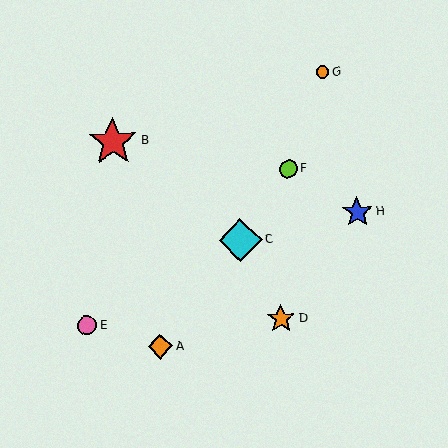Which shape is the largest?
The red star (labeled B) is the largest.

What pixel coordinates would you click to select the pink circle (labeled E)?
Click at (87, 325) to select the pink circle E.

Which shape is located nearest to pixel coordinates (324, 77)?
The orange circle (labeled G) at (323, 72) is nearest to that location.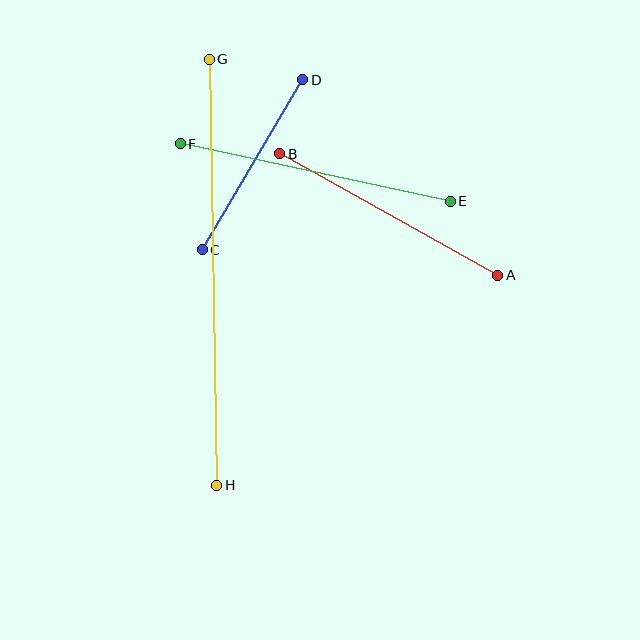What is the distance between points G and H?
The distance is approximately 426 pixels.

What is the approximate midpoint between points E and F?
The midpoint is at approximately (315, 172) pixels.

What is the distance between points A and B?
The distance is approximately 250 pixels.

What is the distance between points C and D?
The distance is approximately 198 pixels.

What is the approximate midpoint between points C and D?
The midpoint is at approximately (252, 165) pixels.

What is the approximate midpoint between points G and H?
The midpoint is at approximately (213, 272) pixels.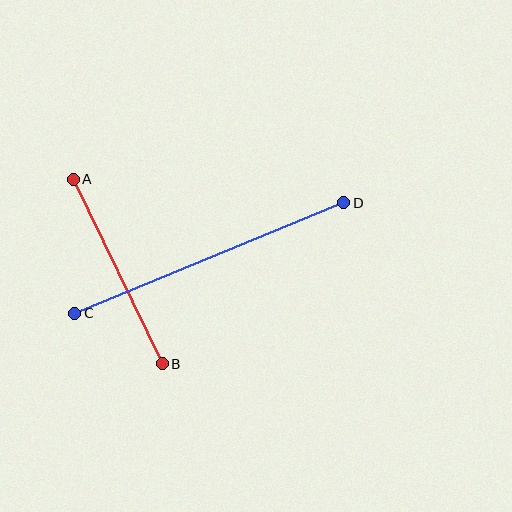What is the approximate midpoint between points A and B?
The midpoint is at approximately (118, 271) pixels.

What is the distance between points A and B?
The distance is approximately 205 pixels.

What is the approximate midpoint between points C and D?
The midpoint is at approximately (209, 258) pixels.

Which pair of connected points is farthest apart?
Points C and D are farthest apart.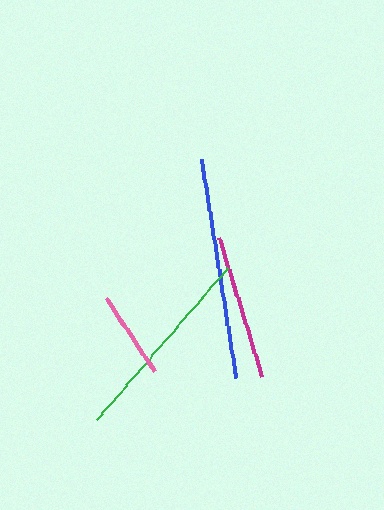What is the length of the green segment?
The green segment is approximately 202 pixels long.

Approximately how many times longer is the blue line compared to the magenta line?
The blue line is approximately 1.5 times the length of the magenta line.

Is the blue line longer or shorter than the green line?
The blue line is longer than the green line.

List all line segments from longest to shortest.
From longest to shortest: blue, green, magenta, pink.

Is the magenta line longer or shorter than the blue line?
The blue line is longer than the magenta line.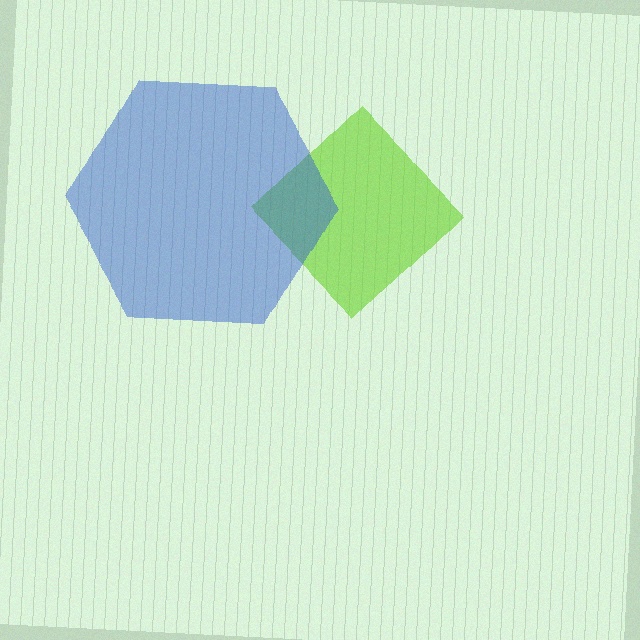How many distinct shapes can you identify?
There are 2 distinct shapes: a lime diamond, a blue hexagon.